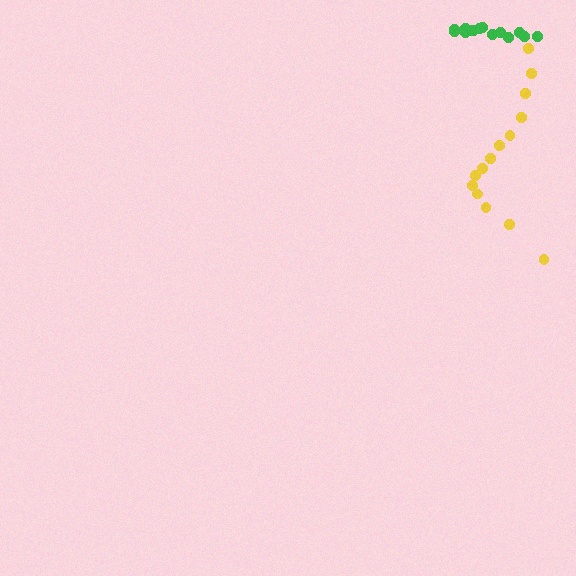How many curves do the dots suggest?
There are 2 distinct paths.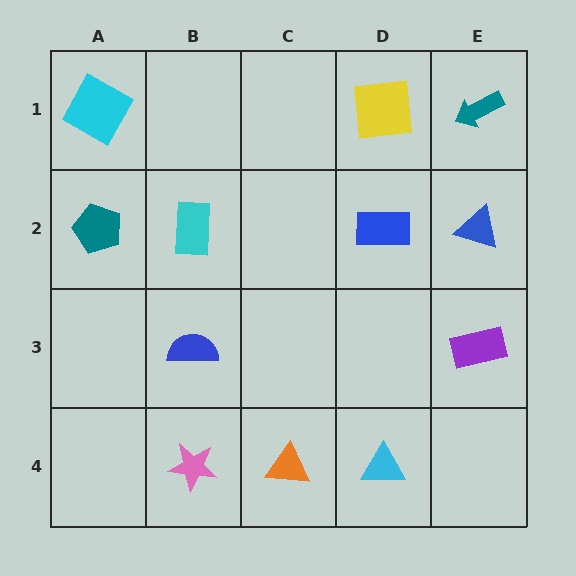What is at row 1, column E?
A teal arrow.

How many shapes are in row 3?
2 shapes.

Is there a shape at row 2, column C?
No, that cell is empty.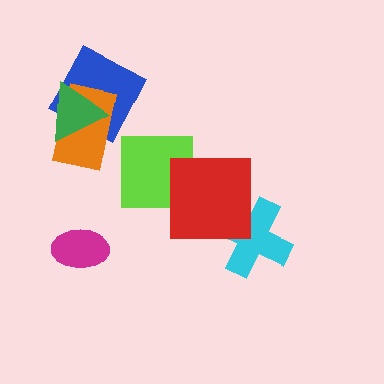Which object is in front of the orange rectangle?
The green triangle is in front of the orange rectangle.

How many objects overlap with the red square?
2 objects overlap with the red square.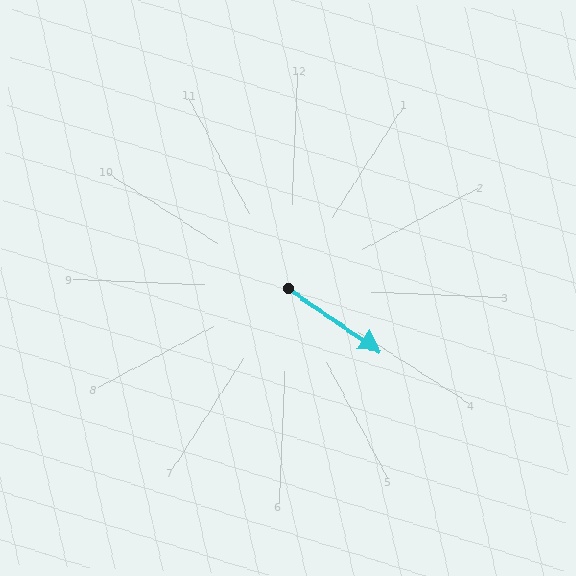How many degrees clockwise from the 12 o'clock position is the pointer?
Approximately 122 degrees.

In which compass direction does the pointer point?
Southeast.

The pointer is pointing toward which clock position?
Roughly 4 o'clock.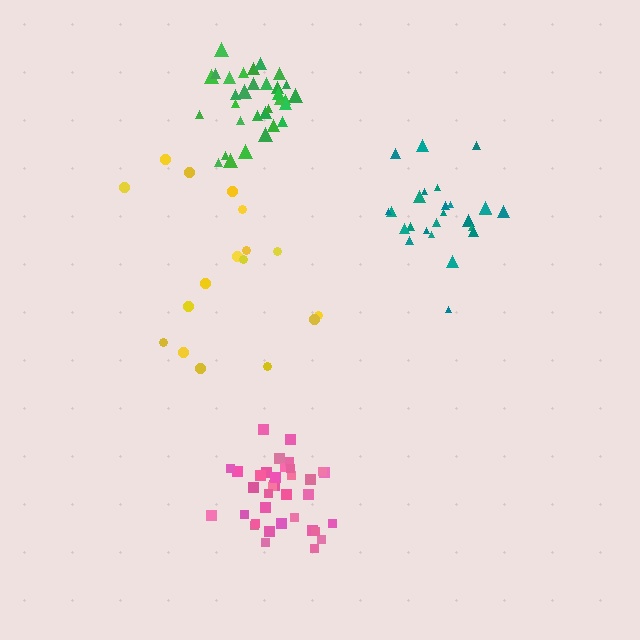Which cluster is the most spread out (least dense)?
Yellow.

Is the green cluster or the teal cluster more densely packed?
Green.